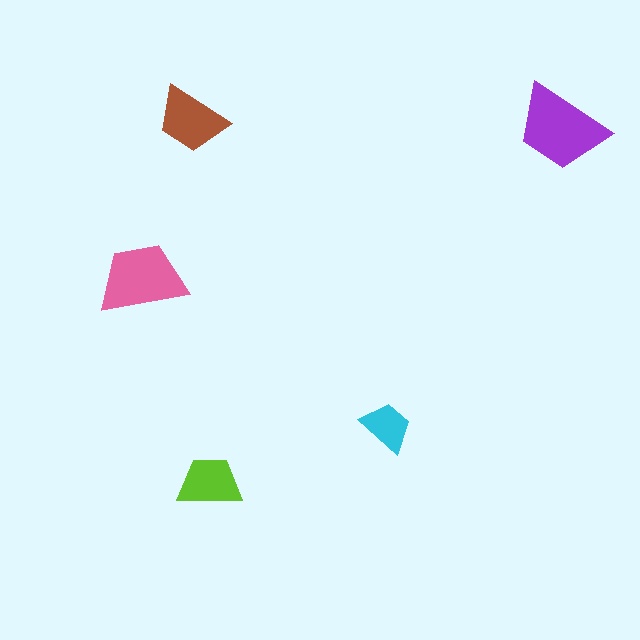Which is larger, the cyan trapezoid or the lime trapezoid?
The lime one.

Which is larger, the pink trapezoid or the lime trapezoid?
The pink one.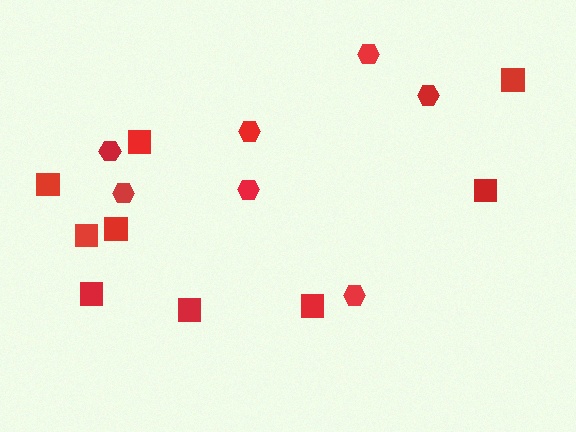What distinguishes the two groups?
There are 2 groups: one group of squares (9) and one group of hexagons (7).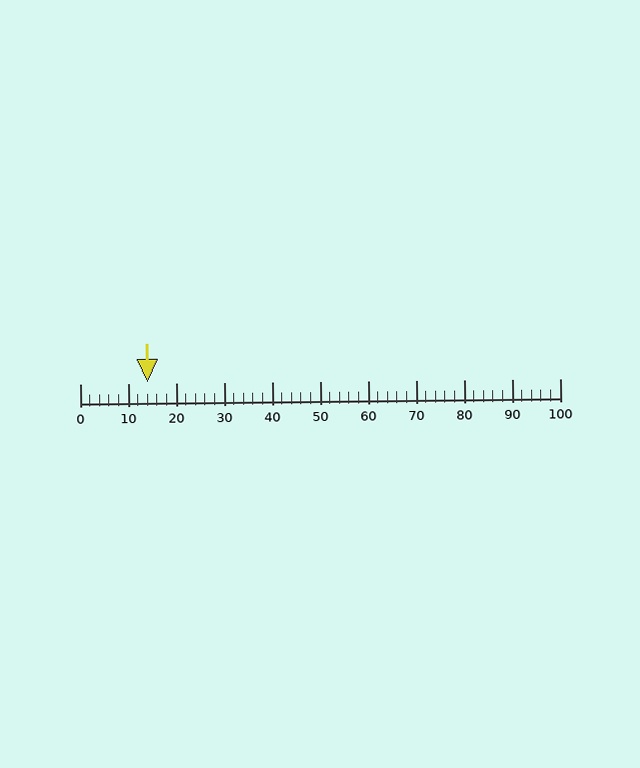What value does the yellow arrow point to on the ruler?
The yellow arrow points to approximately 14.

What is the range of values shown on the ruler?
The ruler shows values from 0 to 100.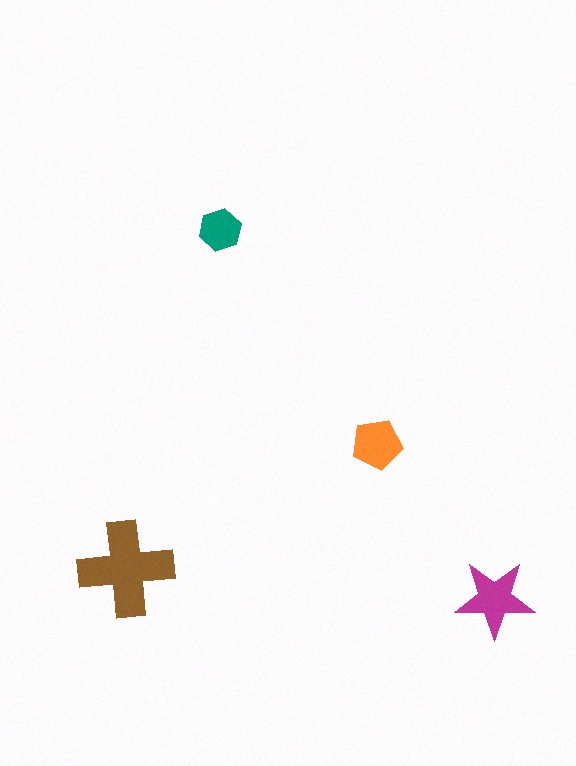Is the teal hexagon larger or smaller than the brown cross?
Smaller.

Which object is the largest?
The brown cross.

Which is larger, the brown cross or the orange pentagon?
The brown cross.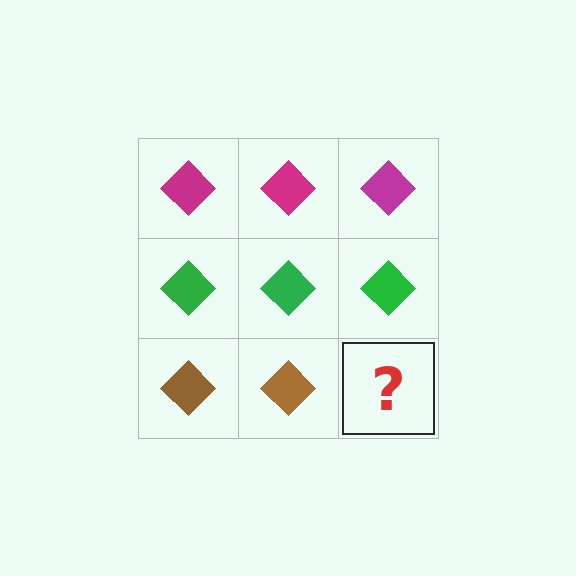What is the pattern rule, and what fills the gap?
The rule is that each row has a consistent color. The gap should be filled with a brown diamond.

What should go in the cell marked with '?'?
The missing cell should contain a brown diamond.